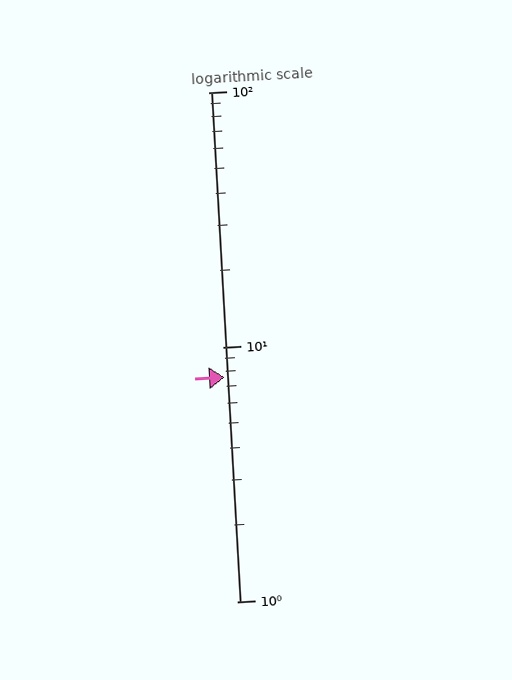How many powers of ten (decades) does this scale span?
The scale spans 2 decades, from 1 to 100.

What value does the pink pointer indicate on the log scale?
The pointer indicates approximately 7.6.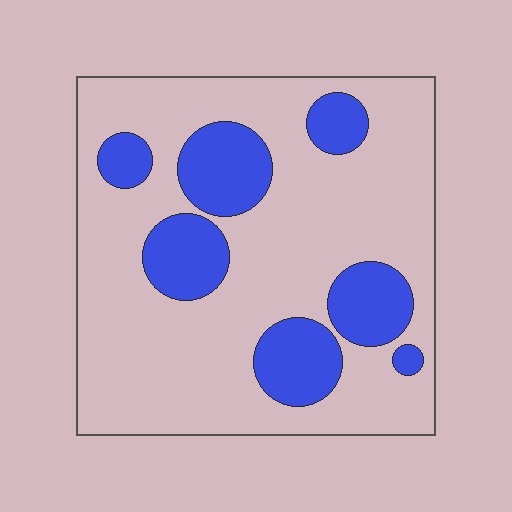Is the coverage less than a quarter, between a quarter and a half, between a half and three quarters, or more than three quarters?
Less than a quarter.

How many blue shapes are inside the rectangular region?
7.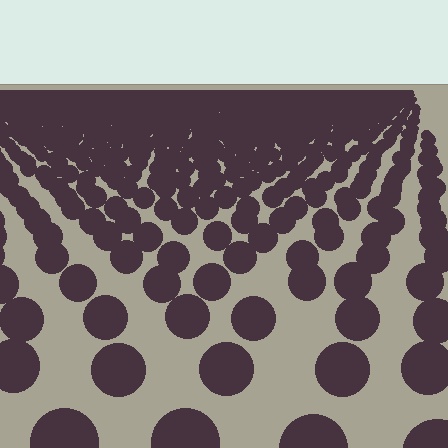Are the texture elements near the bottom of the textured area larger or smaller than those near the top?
Larger. Near the bottom, elements are closer to the viewer and appear at a bigger on-screen size.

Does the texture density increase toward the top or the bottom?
Density increases toward the top.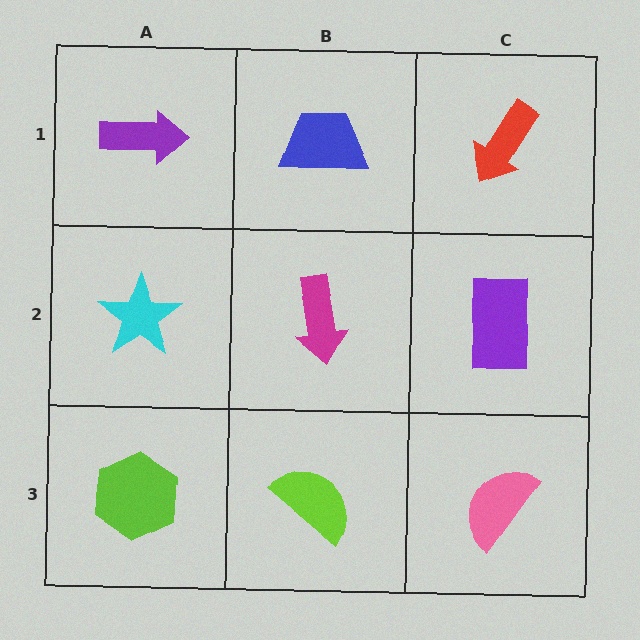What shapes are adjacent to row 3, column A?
A cyan star (row 2, column A), a lime semicircle (row 3, column B).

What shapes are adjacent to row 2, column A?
A purple arrow (row 1, column A), a lime hexagon (row 3, column A), a magenta arrow (row 2, column B).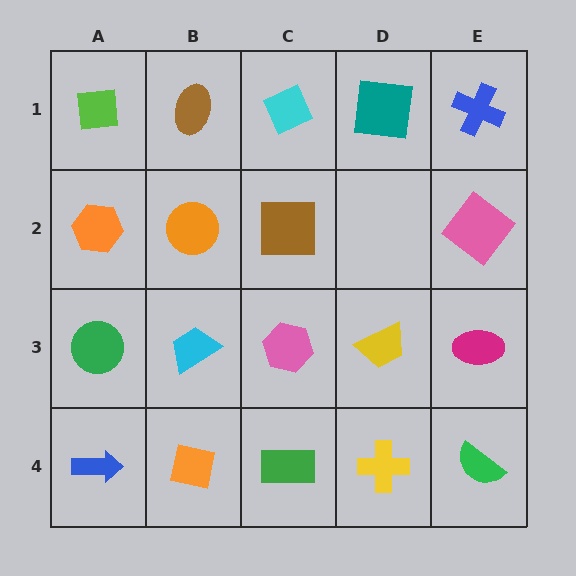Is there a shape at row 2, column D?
No, that cell is empty.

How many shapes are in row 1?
5 shapes.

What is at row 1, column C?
A cyan diamond.